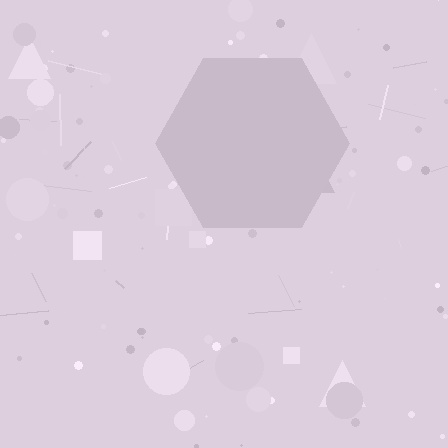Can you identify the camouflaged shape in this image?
The camouflaged shape is a hexagon.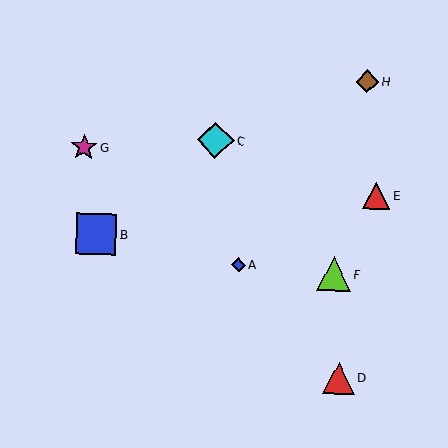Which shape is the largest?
The blue square (labeled B) is the largest.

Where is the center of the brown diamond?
The center of the brown diamond is at (367, 82).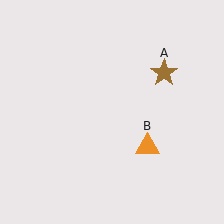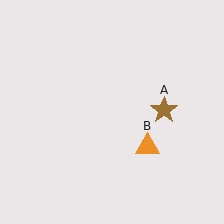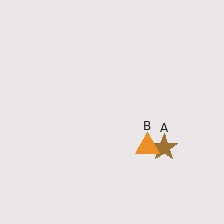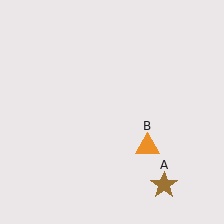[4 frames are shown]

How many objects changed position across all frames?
1 object changed position: brown star (object A).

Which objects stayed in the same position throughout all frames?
Orange triangle (object B) remained stationary.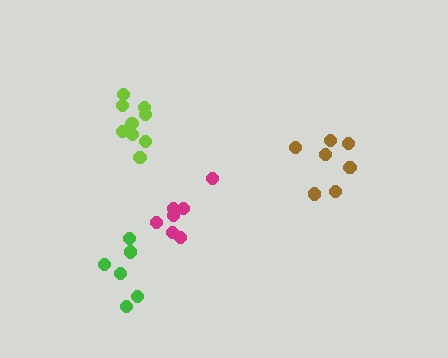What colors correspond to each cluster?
The clusters are colored: green, magenta, brown, lime.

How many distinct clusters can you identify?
There are 4 distinct clusters.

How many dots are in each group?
Group 1: 6 dots, Group 2: 7 dots, Group 3: 7 dots, Group 4: 9 dots (29 total).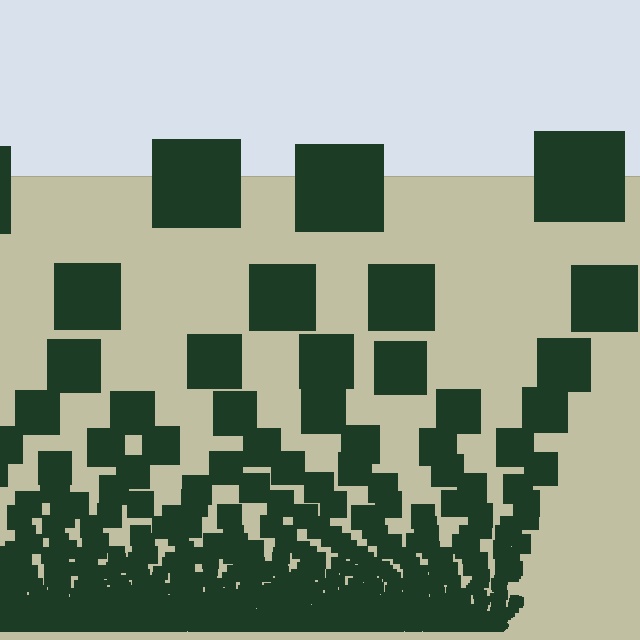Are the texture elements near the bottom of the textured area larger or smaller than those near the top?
Smaller. The gradient is inverted — elements near the bottom are smaller and denser.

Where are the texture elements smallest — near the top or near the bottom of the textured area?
Near the bottom.